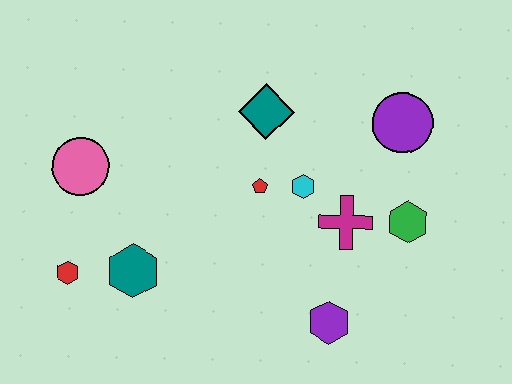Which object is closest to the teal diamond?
The red pentagon is closest to the teal diamond.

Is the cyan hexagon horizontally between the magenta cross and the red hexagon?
Yes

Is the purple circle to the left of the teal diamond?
No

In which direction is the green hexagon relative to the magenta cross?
The green hexagon is to the right of the magenta cross.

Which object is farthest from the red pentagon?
The red hexagon is farthest from the red pentagon.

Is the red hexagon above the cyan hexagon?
No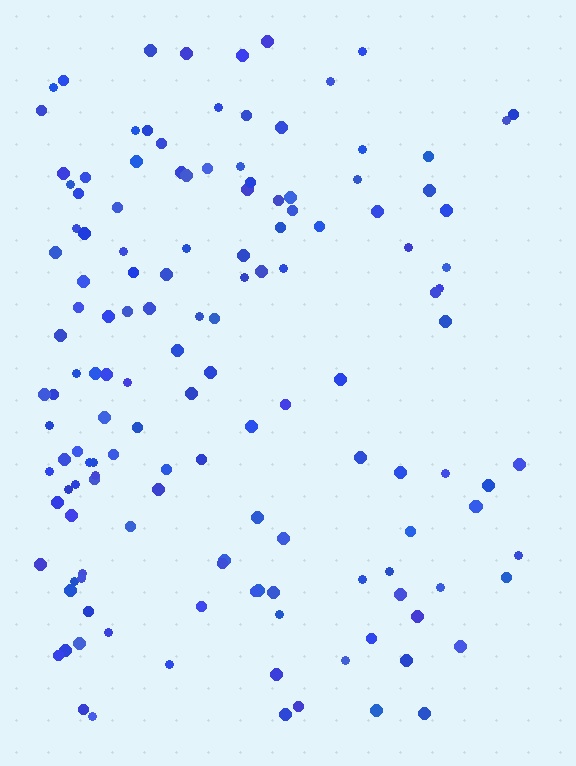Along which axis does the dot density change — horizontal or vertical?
Horizontal.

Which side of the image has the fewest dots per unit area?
The right.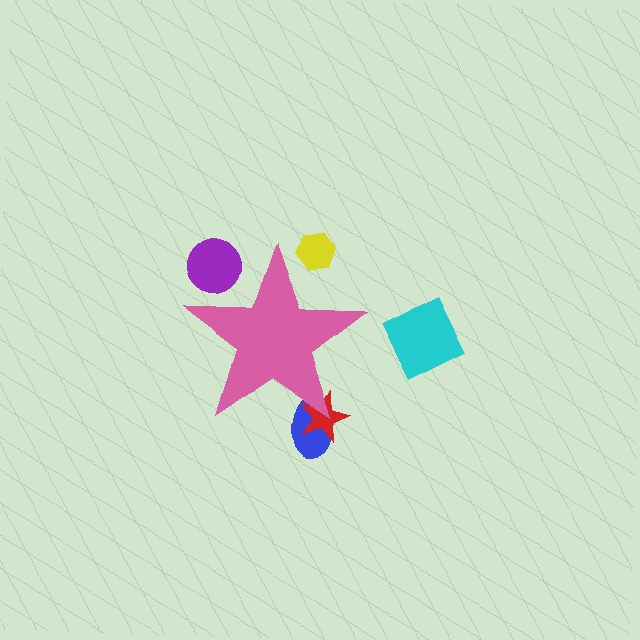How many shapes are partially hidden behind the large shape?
4 shapes are partially hidden.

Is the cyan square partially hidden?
No, the cyan square is fully visible.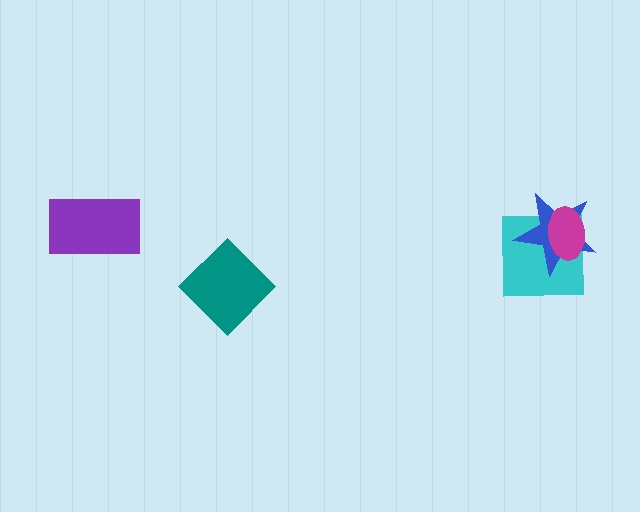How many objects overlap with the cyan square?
2 objects overlap with the cyan square.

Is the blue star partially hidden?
Yes, it is partially covered by another shape.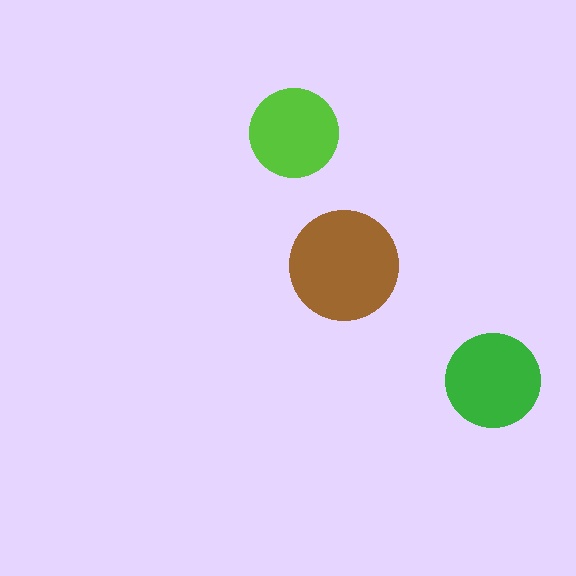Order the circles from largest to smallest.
the brown one, the green one, the lime one.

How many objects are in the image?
There are 3 objects in the image.